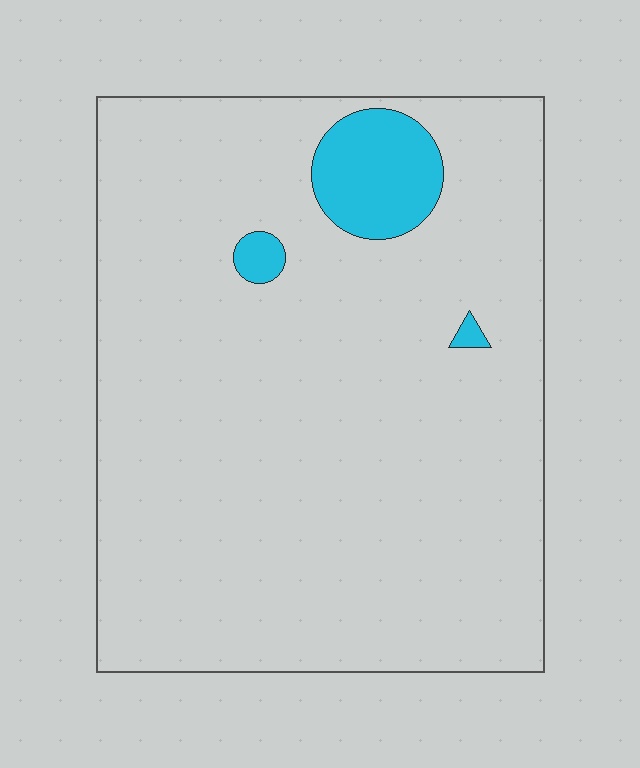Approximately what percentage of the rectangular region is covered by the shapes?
Approximately 5%.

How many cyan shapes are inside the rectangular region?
3.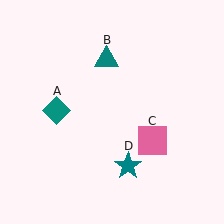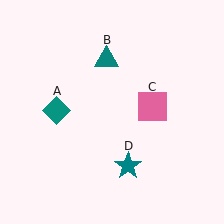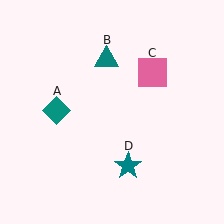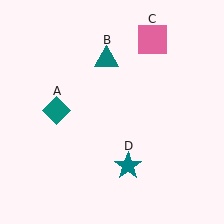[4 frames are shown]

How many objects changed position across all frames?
1 object changed position: pink square (object C).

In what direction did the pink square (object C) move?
The pink square (object C) moved up.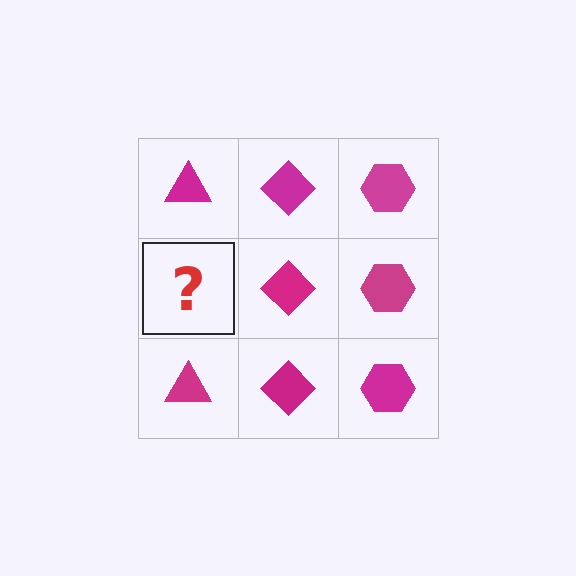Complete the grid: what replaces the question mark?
The question mark should be replaced with a magenta triangle.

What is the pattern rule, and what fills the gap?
The rule is that each column has a consistent shape. The gap should be filled with a magenta triangle.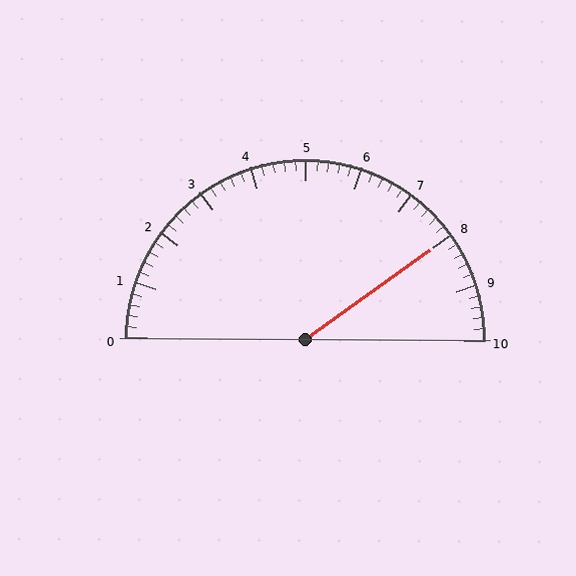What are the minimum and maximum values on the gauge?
The gauge ranges from 0 to 10.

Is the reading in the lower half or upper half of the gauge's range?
The reading is in the upper half of the range (0 to 10).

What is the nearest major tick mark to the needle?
The nearest major tick mark is 8.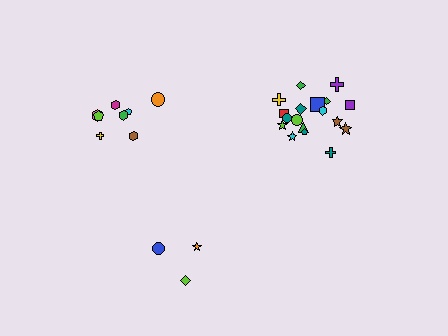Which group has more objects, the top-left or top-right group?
The top-right group.